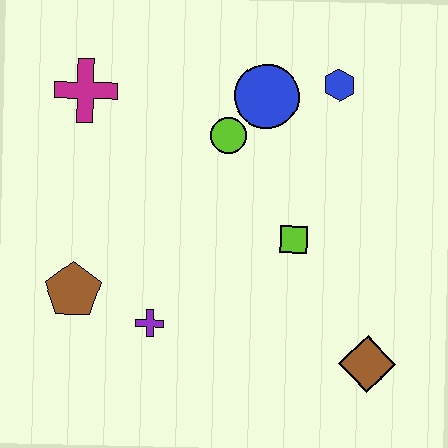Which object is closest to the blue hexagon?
The blue circle is closest to the blue hexagon.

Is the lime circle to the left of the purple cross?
No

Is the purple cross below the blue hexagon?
Yes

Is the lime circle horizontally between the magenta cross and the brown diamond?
Yes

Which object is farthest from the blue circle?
The brown diamond is farthest from the blue circle.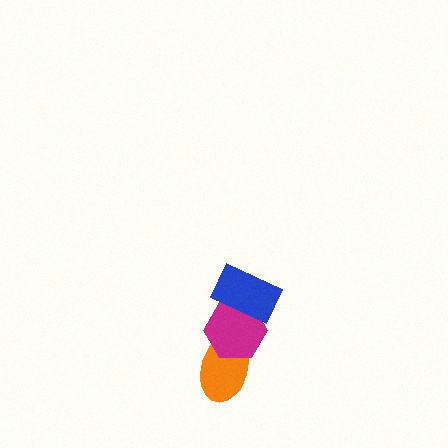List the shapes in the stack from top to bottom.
From top to bottom: the blue rectangle, the magenta hexagon, the orange ellipse.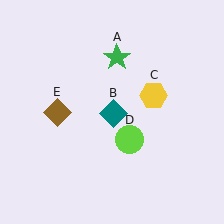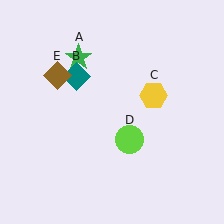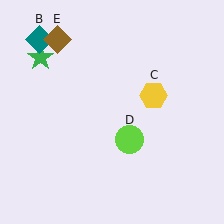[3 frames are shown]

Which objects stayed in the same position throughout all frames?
Yellow hexagon (object C) and lime circle (object D) remained stationary.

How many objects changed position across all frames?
3 objects changed position: green star (object A), teal diamond (object B), brown diamond (object E).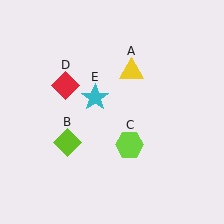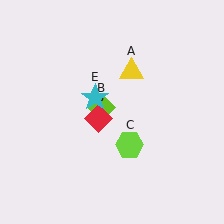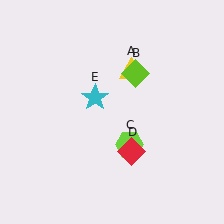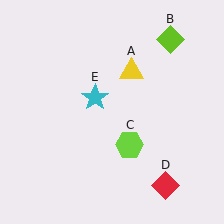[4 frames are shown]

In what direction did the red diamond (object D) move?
The red diamond (object D) moved down and to the right.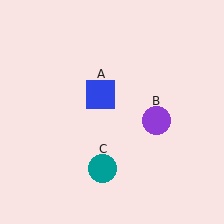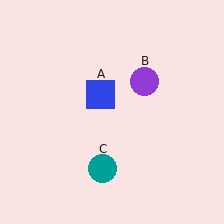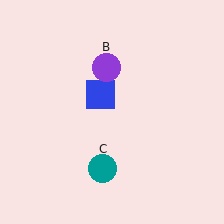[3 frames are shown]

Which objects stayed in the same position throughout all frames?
Blue square (object A) and teal circle (object C) remained stationary.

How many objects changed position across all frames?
1 object changed position: purple circle (object B).